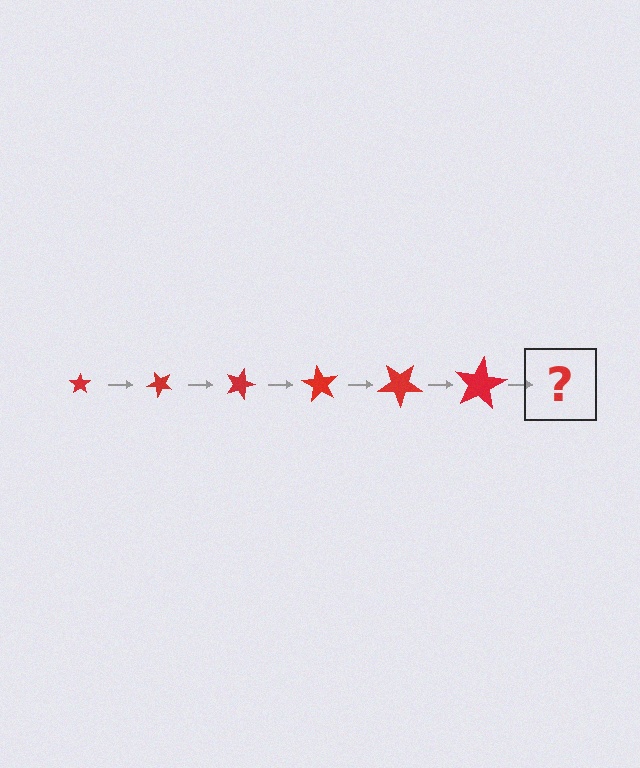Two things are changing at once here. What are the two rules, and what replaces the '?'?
The two rules are that the star grows larger each step and it rotates 45 degrees each step. The '?' should be a star, larger than the previous one and rotated 270 degrees from the start.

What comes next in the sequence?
The next element should be a star, larger than the previous one and rotated 270 degrees from the start.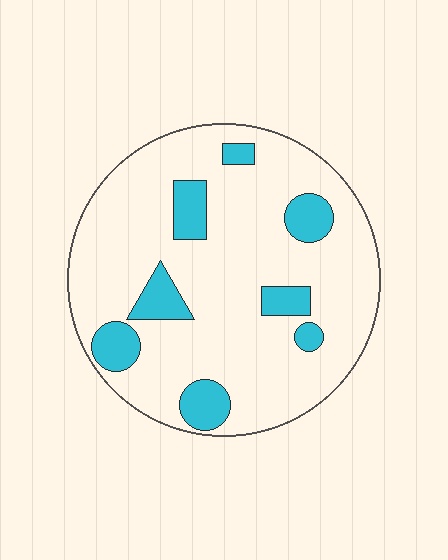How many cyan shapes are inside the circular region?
8.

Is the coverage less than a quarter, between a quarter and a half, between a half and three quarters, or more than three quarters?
Less than a quarter.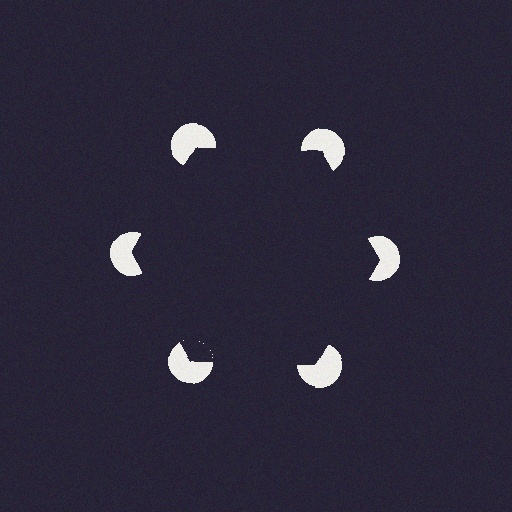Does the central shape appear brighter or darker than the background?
It typically appears slightly darker than the background, even though no actual brightness change is drawn.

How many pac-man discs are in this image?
There are 6 — one at each vertex of the illusory hexagon.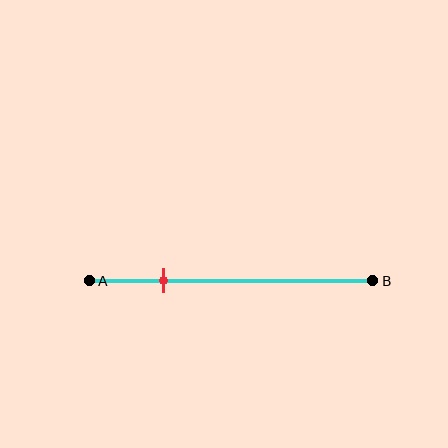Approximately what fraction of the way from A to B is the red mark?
The red mark is approximately 25% of the way from A to B.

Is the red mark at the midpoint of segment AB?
No, the mark is at about 25% from A, not at the 50% midpoint.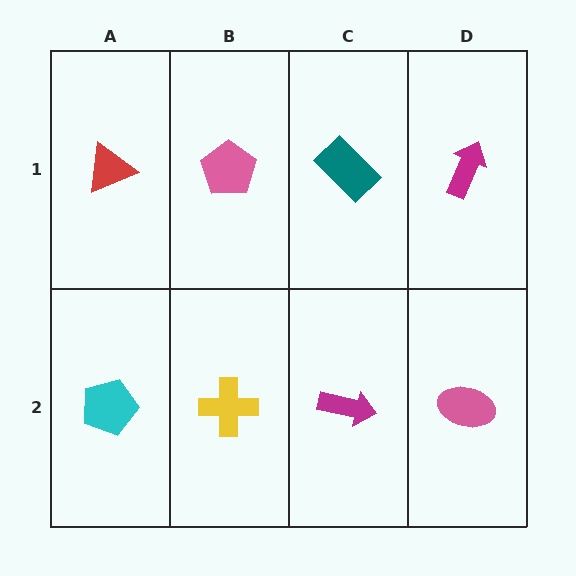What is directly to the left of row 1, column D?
A teal rectangle.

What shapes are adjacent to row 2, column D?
A magenta arrow (row 1, column D), a magenta arrow (row 2, column C).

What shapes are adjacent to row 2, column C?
A teal rectangle (row 1, column C), a yellow cross (row 2, column B), a pink ellipse (row 2, column D).